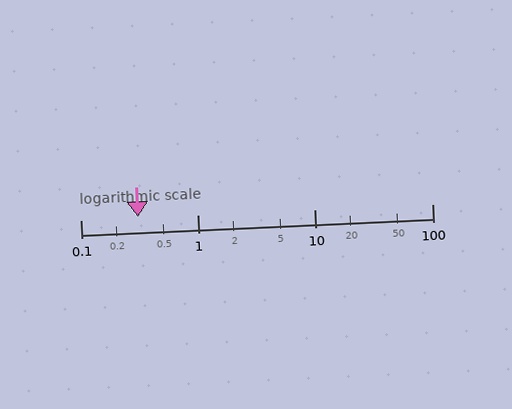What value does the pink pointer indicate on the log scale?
The pointer indicates approximately 0.31.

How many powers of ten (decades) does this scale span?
The scale spans 3 decades, from 0.1 to 100.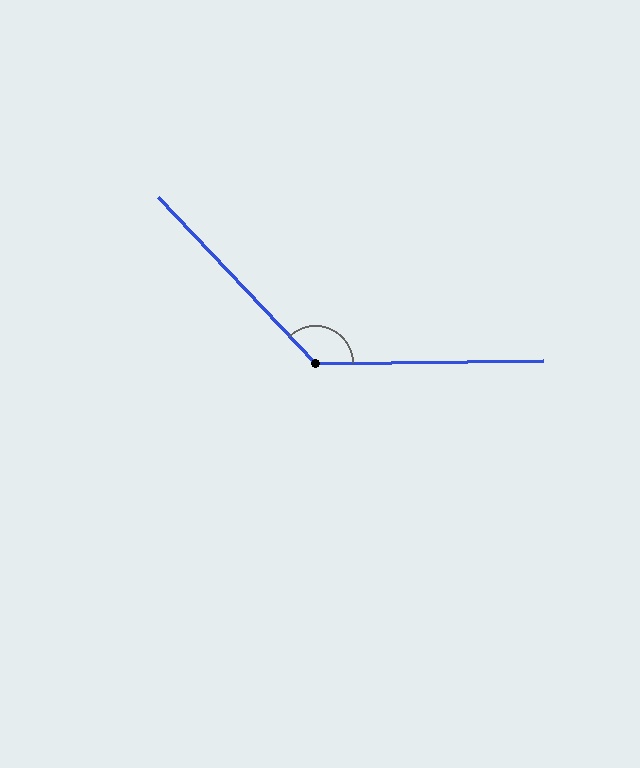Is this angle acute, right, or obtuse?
It is obtuse.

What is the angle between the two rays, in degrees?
Approximately 133 degrees.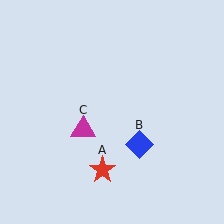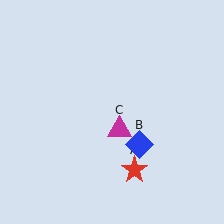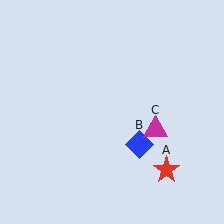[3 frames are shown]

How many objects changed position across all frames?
2 objects changed position: red star (object A), magenta triangle (object C).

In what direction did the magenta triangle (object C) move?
The magenta triangle (object C) moved right.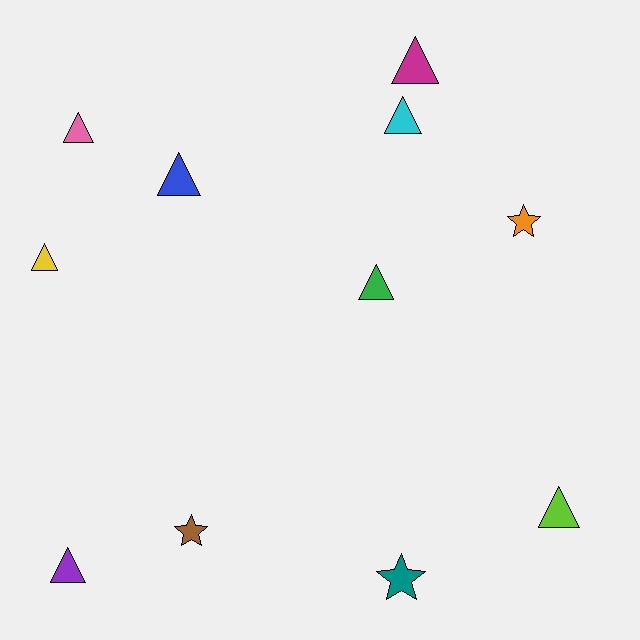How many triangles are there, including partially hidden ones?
There are 8 triangles.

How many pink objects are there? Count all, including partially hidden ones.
There is 1 pink object.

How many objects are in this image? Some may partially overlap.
There are 11 objects.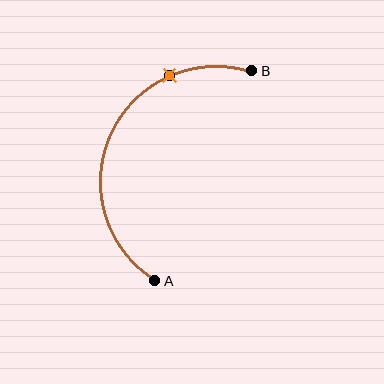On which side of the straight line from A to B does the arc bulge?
The arc bulges to the left of the straight line connecting A and B.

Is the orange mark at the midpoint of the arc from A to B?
No. The orange mark lies on the arc but is closer to endpoint B. The arc midpoint would be at the point on the curve equidistant along the arc from both A and B.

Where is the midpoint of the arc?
The arc midpoint is the point on the curve farthest from the straight line joining A and B. It sits to the left of that line.